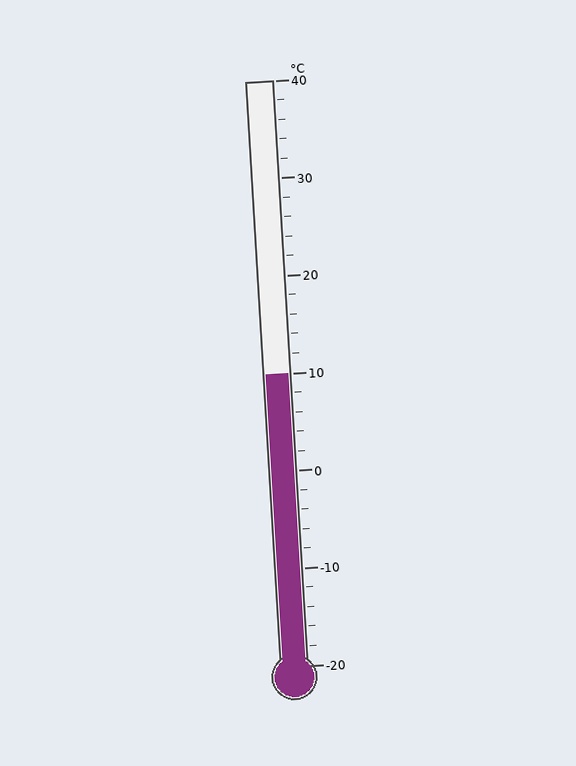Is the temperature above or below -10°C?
The temperature is above -10°C.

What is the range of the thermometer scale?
The thermometer scale ranges from -20°C to 40°C.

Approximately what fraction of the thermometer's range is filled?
The thermometer is filled to approximately 50% of its range.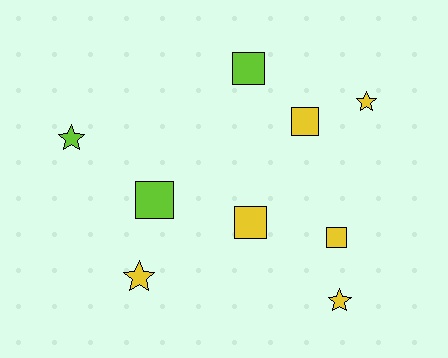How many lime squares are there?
There are 2 lime squares.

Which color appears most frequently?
Yellow, with 6 objects.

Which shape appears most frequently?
Square, with 5 objects.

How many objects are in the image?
There are 9 objects.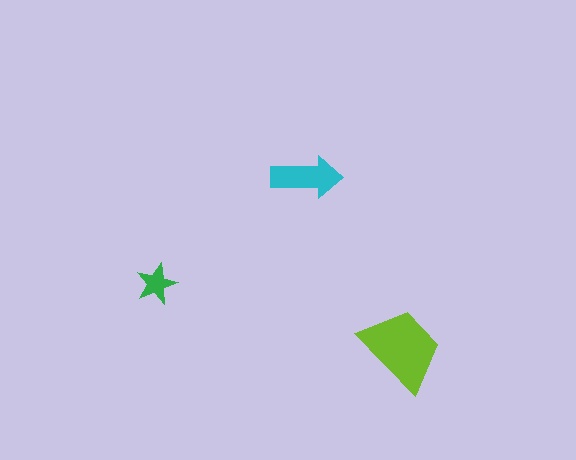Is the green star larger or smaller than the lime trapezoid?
Smaller.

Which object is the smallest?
The green star.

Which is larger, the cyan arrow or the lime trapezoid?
The lime trapezoid.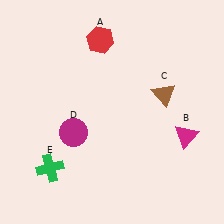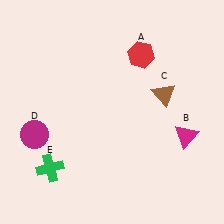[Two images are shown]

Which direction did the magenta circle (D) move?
The magenta circle (D) moved left.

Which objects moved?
The objects that moved are: the red hexagon (A), the magenta circle (D).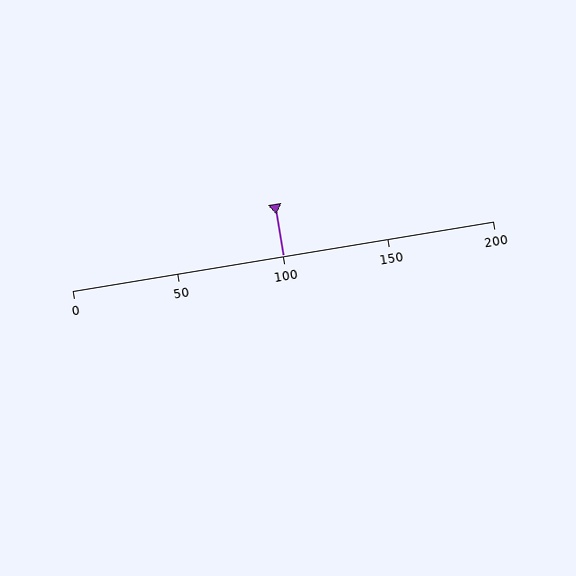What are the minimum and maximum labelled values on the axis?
The axis runs from 0 to 200.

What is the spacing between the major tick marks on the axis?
The major ticks are spaced 50 apart.